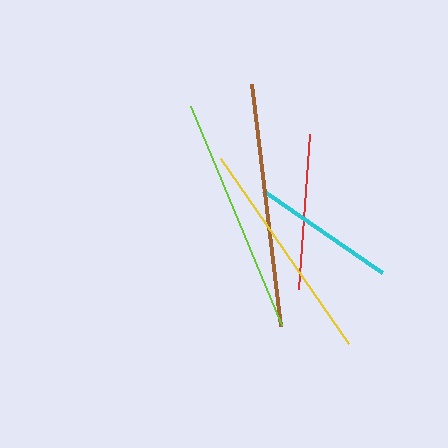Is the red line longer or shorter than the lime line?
The lime line is longer than the red line.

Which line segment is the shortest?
The cyan line is the shortest at approximately 145 pixels.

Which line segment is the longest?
The brown line is the longest at approximately 244 pixels.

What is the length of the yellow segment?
The yellow segment is approximately 226 pixels long.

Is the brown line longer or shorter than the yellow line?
The brown line is longer than the yellow line.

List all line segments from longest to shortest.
From longest to shortest: brown, lime, yellow, red, cyan.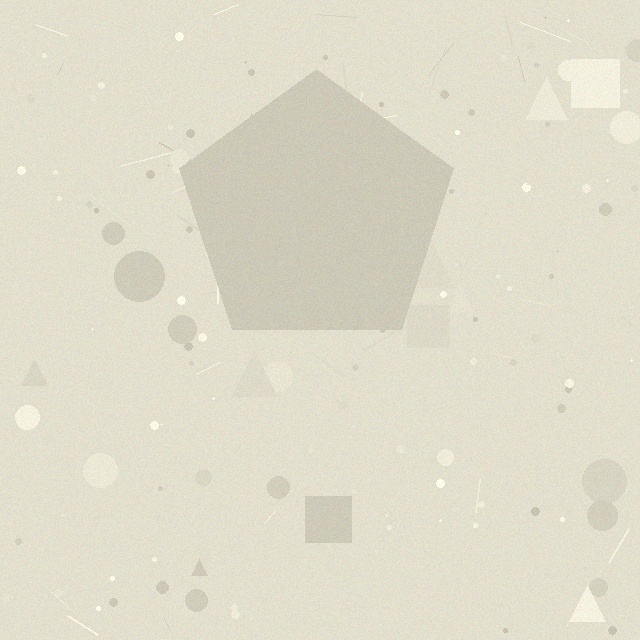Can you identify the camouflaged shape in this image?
The camouflaged shape is a pentagon.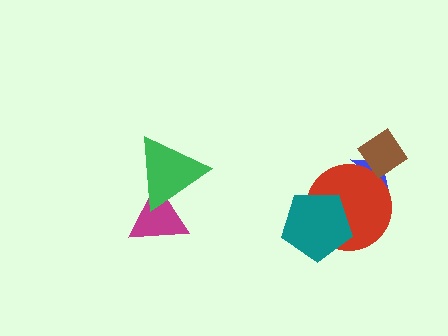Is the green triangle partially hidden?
No, no other shape covers it.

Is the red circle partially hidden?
Yes, it is partially covered by another shape.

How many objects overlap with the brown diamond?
1 object overlaps with the brown diamond.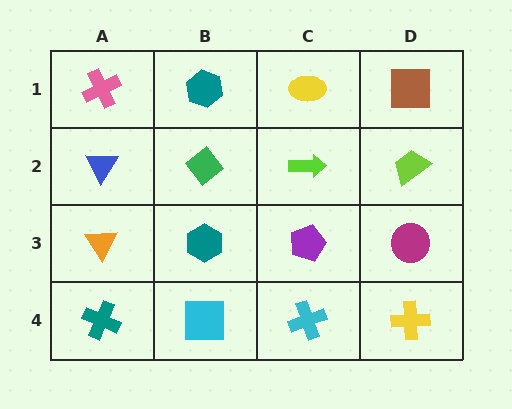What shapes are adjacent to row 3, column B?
A green diamond (row 2, column B), a cyan square (row 4, column B), an orange triangle (row 3, column A), a purple pentagon (row 3, column C).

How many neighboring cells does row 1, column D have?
2.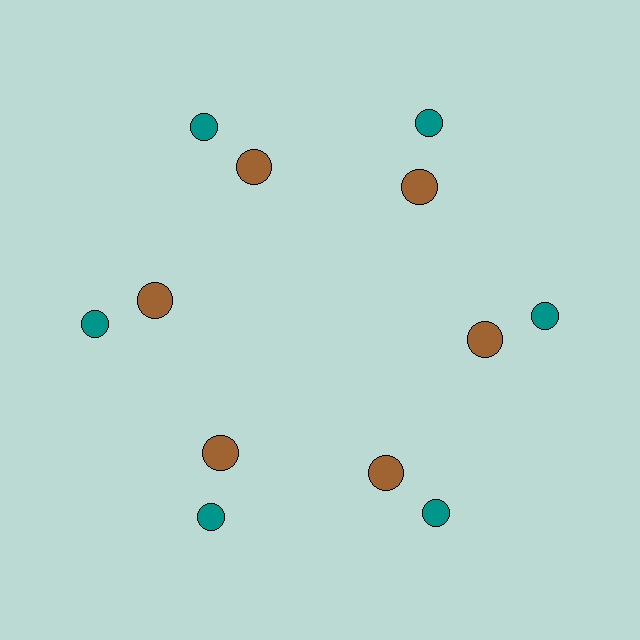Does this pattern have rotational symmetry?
Yes, this pattern has 6-fold rotational symmetry. It looks the same after rotating 60 degrees around the center.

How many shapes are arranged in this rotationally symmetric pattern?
There are 12 shapes, arranged in 6 groups of 2.